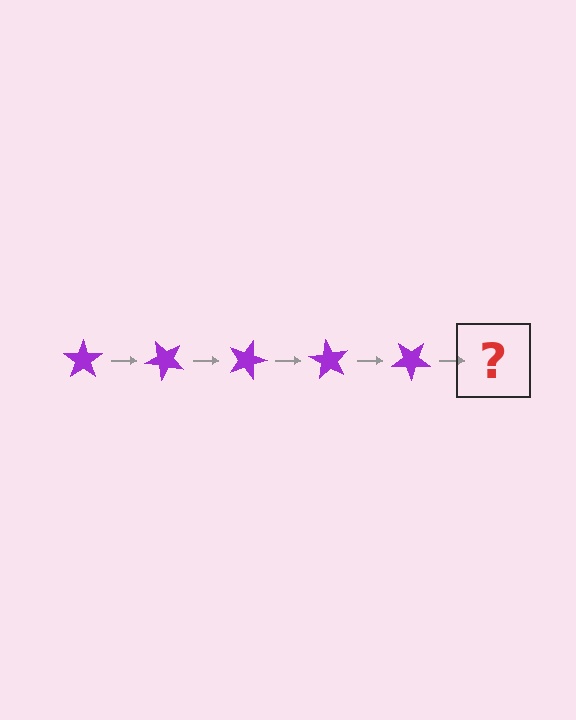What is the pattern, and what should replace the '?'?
The pattern is that the star rotates 45 degrees each step. The '?' should be a purple star rotated 225 degrees.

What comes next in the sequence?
The next element should be a purple star rotated 225 degrees.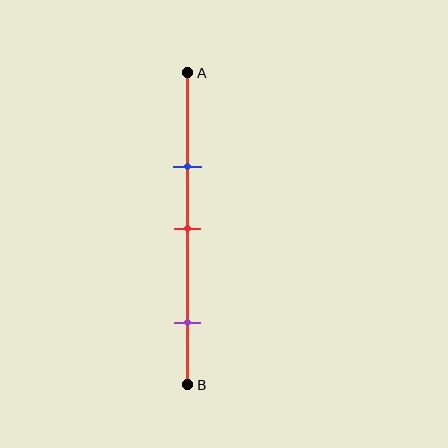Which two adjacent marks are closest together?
The blue and red marks are the closest adjacent pair.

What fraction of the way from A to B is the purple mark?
The purple mark is approximately 80% (0.8) of the way from A to B.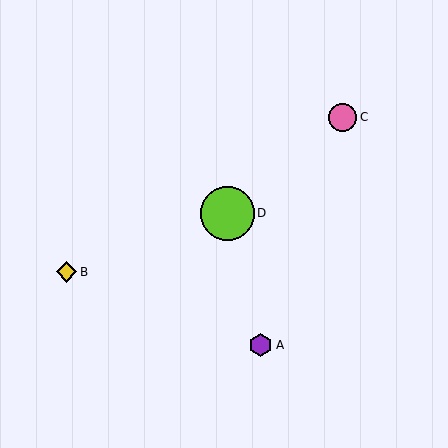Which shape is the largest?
The lime circle (labeled D) is the largest.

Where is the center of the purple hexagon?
The center of the purple hexagon is at (261, 345).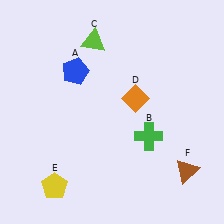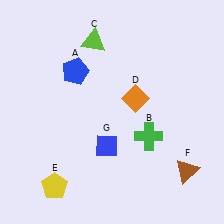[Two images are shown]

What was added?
A blue diamond (G) was added in Image 2.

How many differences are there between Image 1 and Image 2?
There is 1 difference between the two images.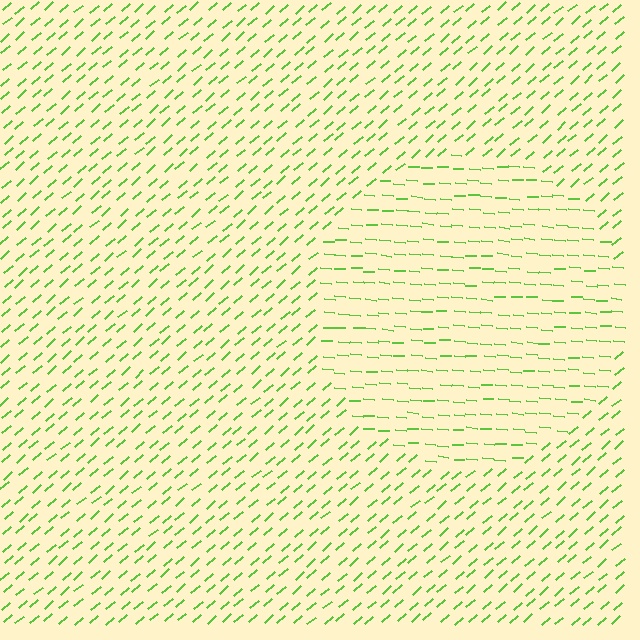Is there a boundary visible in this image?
Yes, there is a texture boundary formed by a change in line orientation.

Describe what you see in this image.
The image is filled with small lime line segments. A circle region in the image has lines oriented differently from the surrounding lines, creating a visible texture boundary.